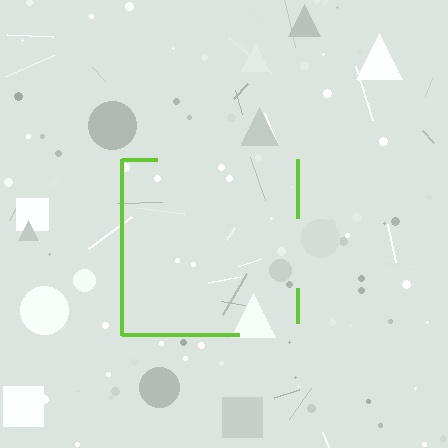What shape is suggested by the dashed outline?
The dashed outline suggests a square.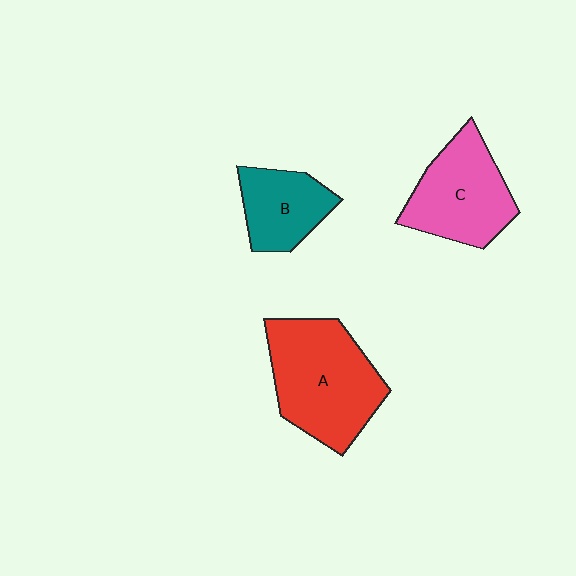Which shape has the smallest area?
Shape B (teal).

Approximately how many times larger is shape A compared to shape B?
Approximately 1.8 times.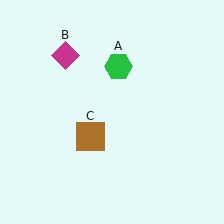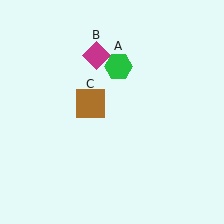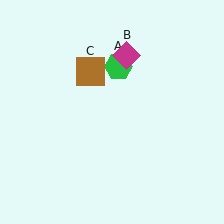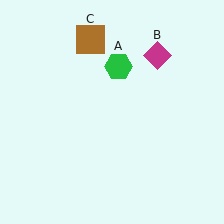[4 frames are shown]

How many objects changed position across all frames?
2 objects changed position: magenta diamond (object B), brown square (object C).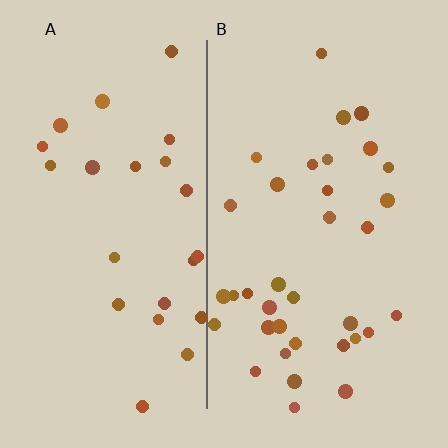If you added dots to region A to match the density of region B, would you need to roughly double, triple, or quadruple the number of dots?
Approximately double.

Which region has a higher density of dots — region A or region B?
B (the right).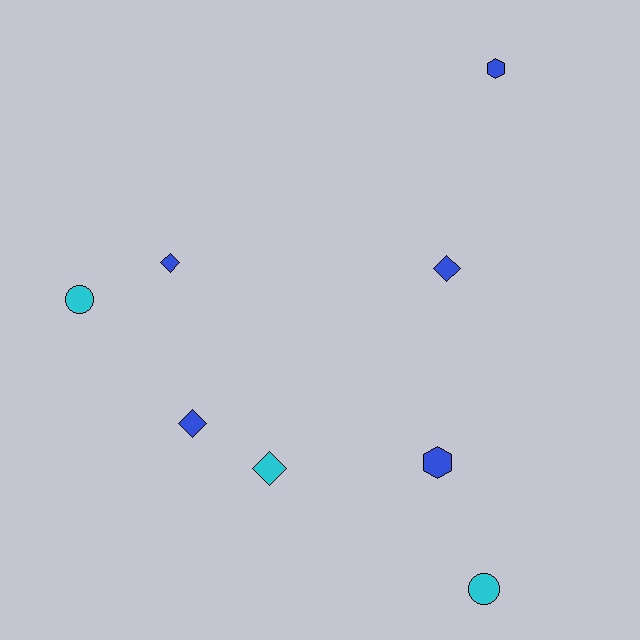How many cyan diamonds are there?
There is 1 cyan diamond.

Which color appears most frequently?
Blue, with 5 objects.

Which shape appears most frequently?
Diamond, with 4 objects.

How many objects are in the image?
There are 8 objects.